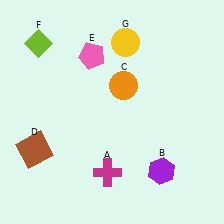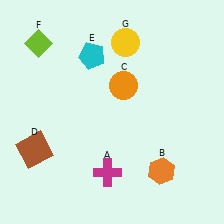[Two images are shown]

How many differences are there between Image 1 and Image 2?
There are 2 differences between the two images.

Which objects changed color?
B changed from purple to orange. E changed from pink to cyan.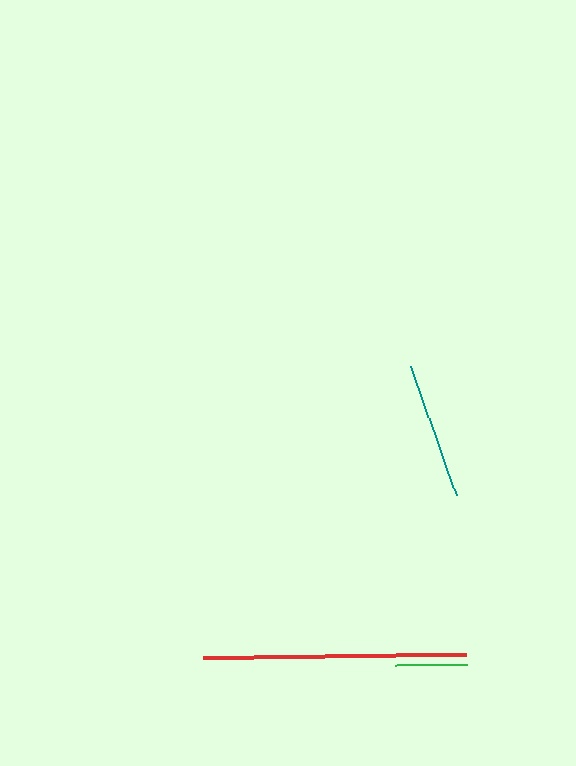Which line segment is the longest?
The red line is the longest at approximately 263 pixels.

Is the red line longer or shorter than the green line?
The red line is longer than the green line.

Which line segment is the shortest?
The green line is the shortest at approximately 72 pixels.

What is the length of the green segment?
The green segment is approximately 72 pixels long.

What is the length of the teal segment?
The teal segment is approximately 136 pixels long.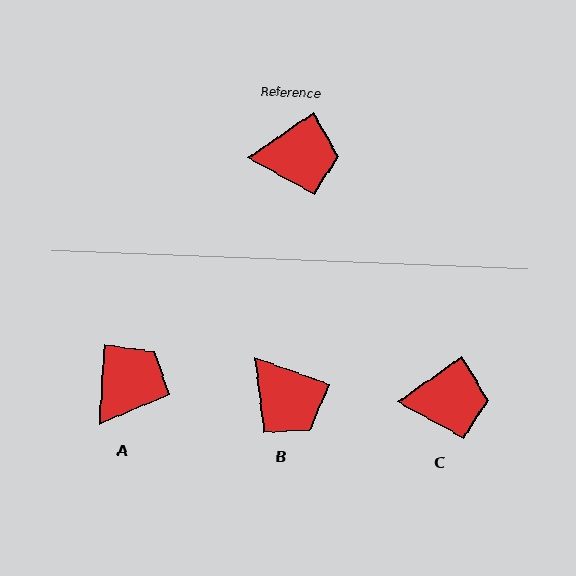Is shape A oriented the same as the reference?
No, it is off by about 51 degrees.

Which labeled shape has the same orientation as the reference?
C.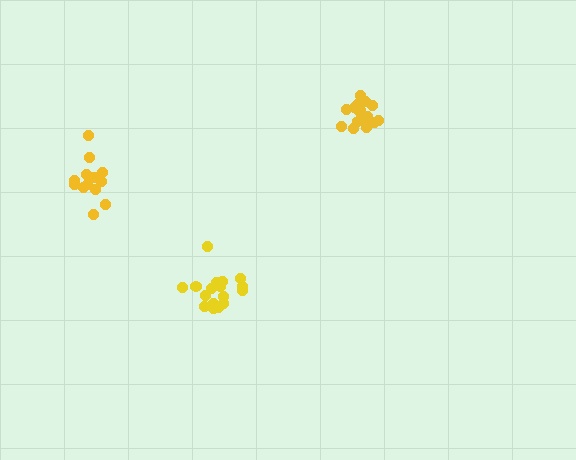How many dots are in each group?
Group 1: 17 dots, Group 2: 17 dots, Group 3: 14 dots (48 total).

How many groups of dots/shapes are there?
There are 3 groups.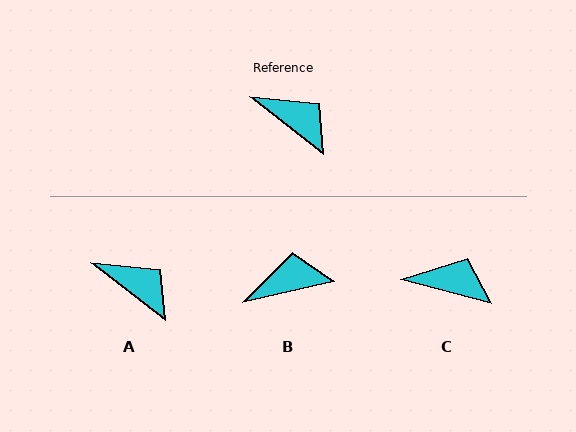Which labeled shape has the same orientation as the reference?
A.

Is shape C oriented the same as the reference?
No, it is off by about 23 degrees.